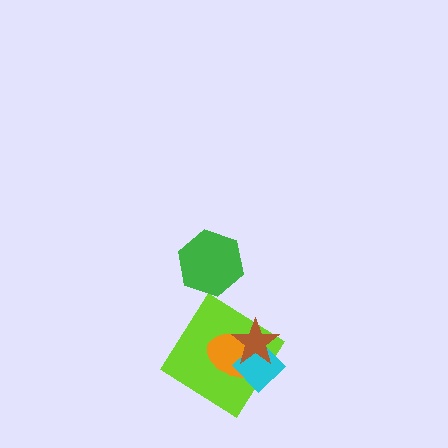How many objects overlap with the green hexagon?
0 objects overlap with the green hexagon.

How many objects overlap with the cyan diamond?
3 objects overlap with the cyan diamond.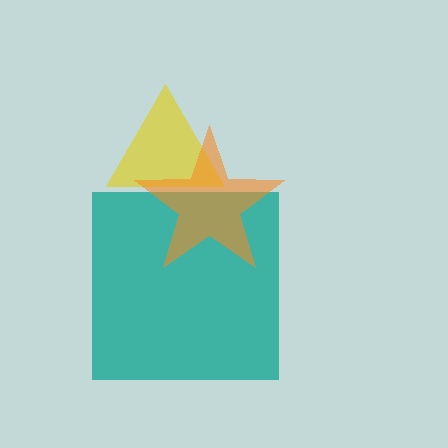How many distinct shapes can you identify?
There are 3 distinct shapes: a teal square, a yellow triangle, an orange star.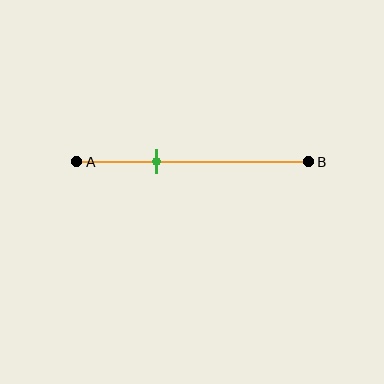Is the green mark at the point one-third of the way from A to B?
Yes, the mark is approximately at the one-third point.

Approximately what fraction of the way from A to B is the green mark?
The green mark is approximately 35% of the way from A to B.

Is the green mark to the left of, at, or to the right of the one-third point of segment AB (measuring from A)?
The green mark is approximately at the one-third point of segment AB.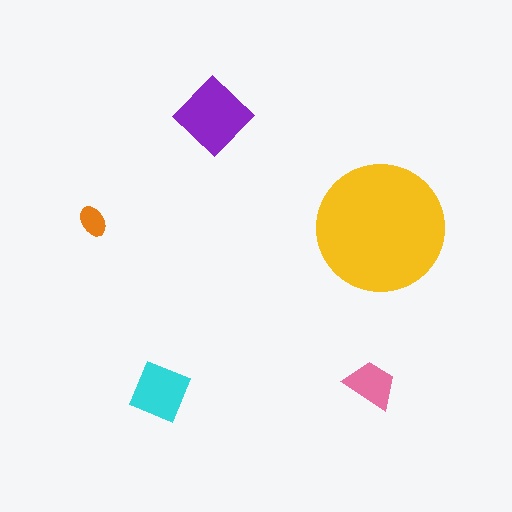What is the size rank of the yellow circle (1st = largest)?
1st.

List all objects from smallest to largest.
The orange ellipse, the pink trapezoid, the cyan diamond, the purple diamond, the yellow circle.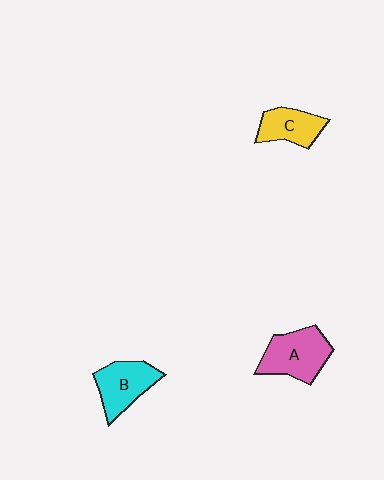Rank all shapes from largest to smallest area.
From largest to smallest: A (pink), B (cyan), C (yellow).